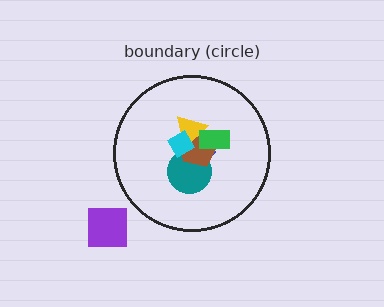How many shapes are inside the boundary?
6 inside, 1 outside.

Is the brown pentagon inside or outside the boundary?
Inside.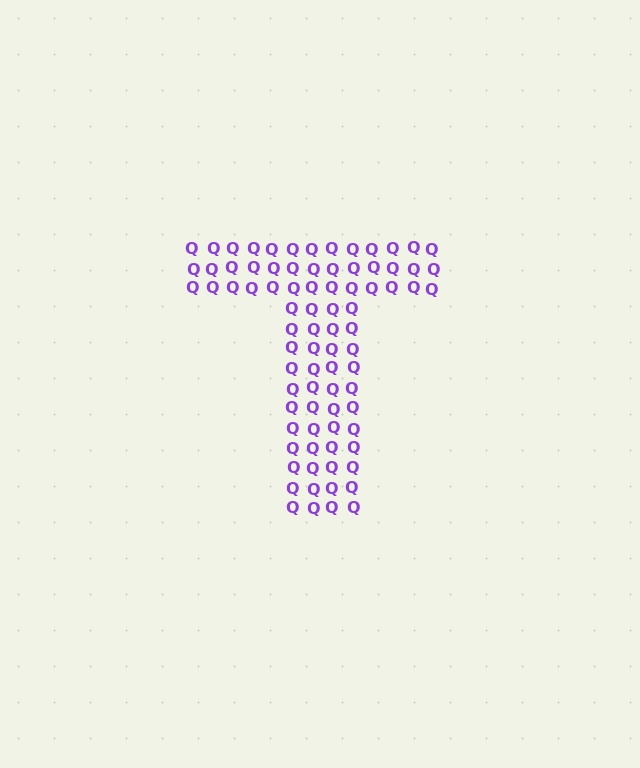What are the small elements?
The small elements are letter Q's.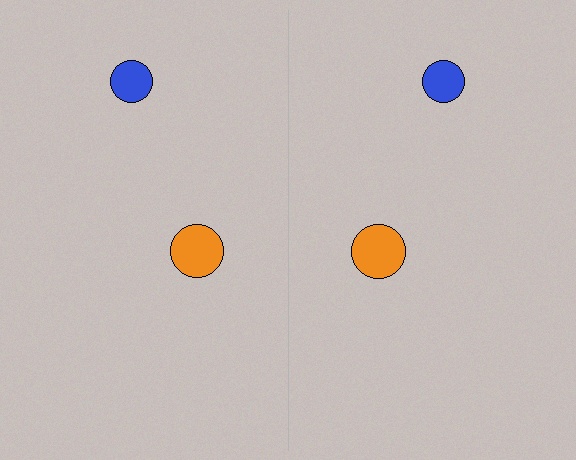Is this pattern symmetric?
Yes, this pattern has bilateral (reflection) symmetry.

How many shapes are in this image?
There are 4 shapes in this image.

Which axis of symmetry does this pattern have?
The pattern has a vertical axis of symmetry running through the center of the image.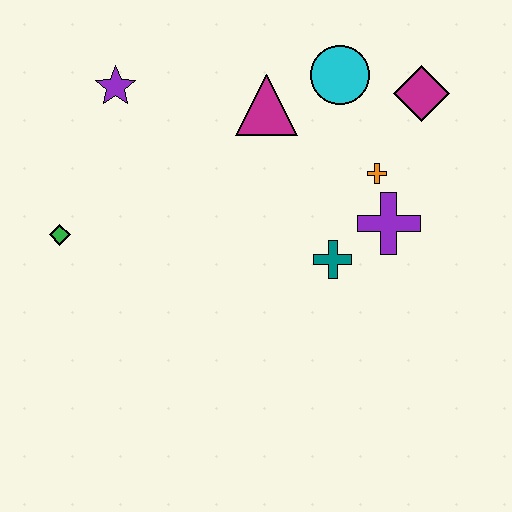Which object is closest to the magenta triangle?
The cyan circle is closest to the magenta triangle.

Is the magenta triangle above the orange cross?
Yes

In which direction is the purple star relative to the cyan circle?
The purple star is to the left of the cyan circle.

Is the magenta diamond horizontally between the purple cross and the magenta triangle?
No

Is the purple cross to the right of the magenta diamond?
No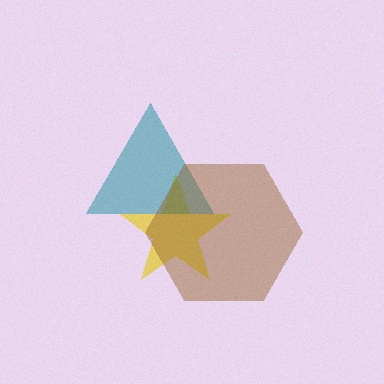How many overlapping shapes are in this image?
There are 3 overlapping shapes in the image.